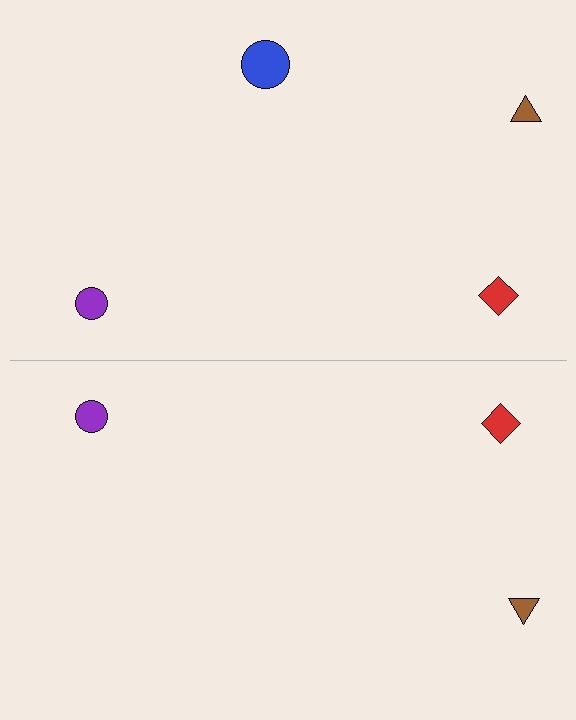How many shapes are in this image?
There are 7 shapes in this image.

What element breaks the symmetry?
A blue circle is missing from the bottom side.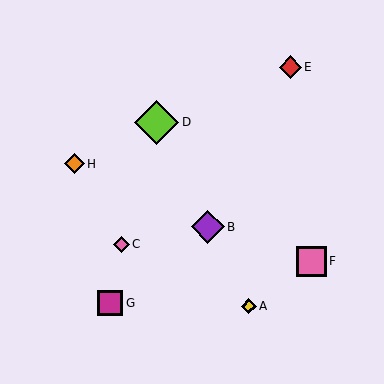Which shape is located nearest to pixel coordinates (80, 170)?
The orange diamond (labeled H) at (74, 164) is nearest to that location.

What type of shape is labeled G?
Shape G is a magenta square.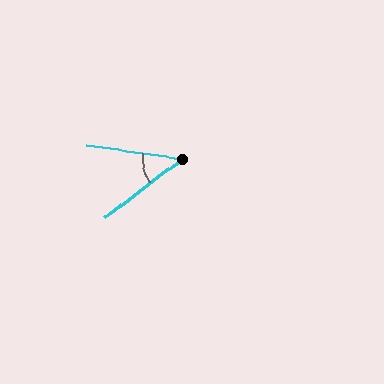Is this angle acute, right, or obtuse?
It is acute.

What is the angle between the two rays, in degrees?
Approximately 45 degrees.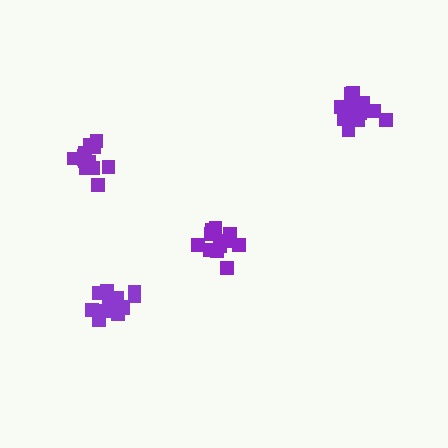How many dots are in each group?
Group 1: 17 dots, Group 2: 12 dots, Group 3: 13 dots, Group 4: 15 dots (57 total).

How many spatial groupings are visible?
There are 4 spatial groupings.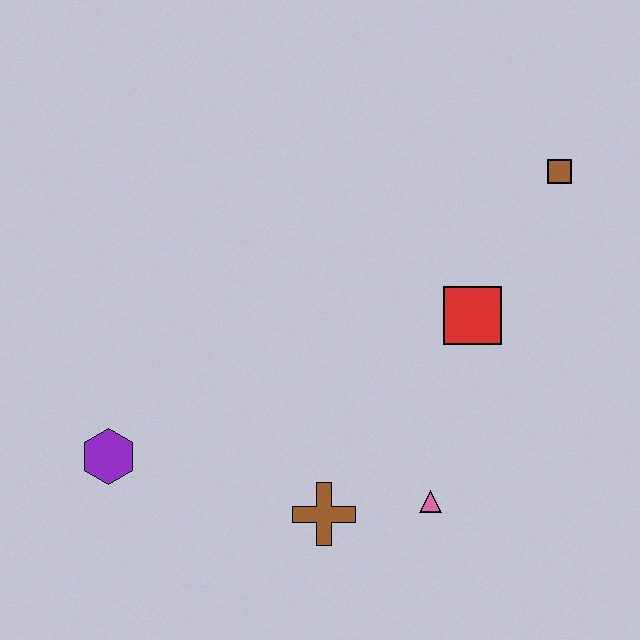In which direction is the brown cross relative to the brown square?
The brown cross is below the brown square.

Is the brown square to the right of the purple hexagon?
Yes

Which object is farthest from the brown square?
The purple hexagon is farthest from the brown square.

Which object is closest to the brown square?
The red square is closest to the brown square.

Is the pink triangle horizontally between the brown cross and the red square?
Yes